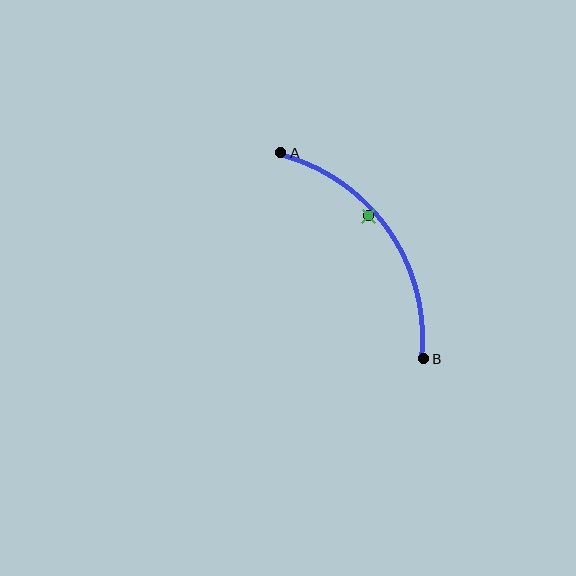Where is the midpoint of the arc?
The arc midpoint is the point on the curve farthest from the straight line joining A and B. It sits above and to the right of that line.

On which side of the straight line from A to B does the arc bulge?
The arc bulges above and to the right of the straight line connecting A and B.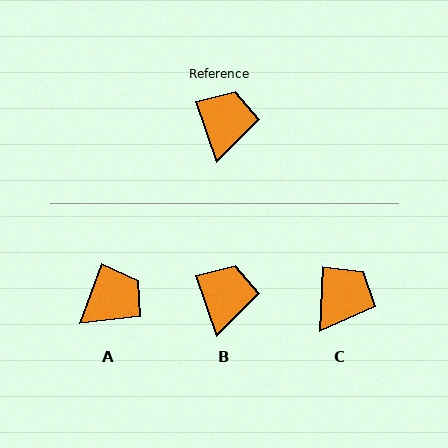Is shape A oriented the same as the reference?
No, it is off by about 39 degrees.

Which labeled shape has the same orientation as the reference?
B.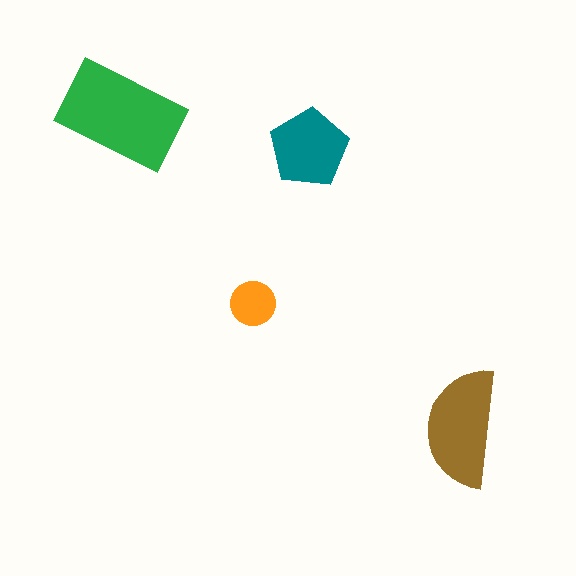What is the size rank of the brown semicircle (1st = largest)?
2nd.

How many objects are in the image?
There are 4 objects in the image.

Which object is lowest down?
The brown semicircle is bottommost.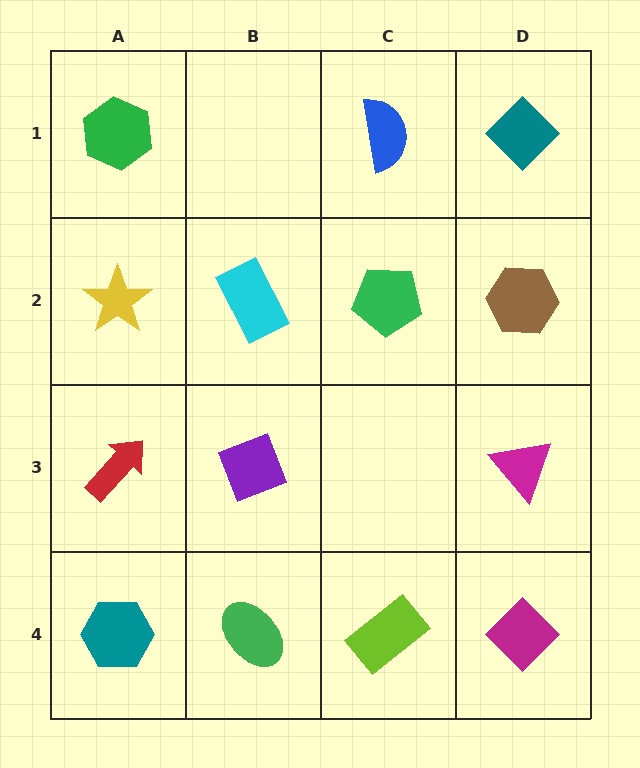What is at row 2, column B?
A cyan rectangle.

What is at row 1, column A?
A green hexagon.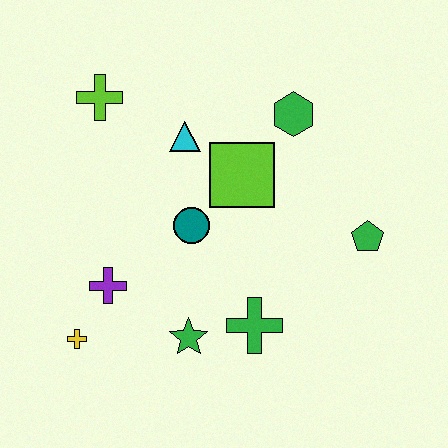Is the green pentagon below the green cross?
No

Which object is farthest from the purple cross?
The green pentagon is farthest from the purple cross.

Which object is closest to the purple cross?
The yellow cross is closest to the purple cross.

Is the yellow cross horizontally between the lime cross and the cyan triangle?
No